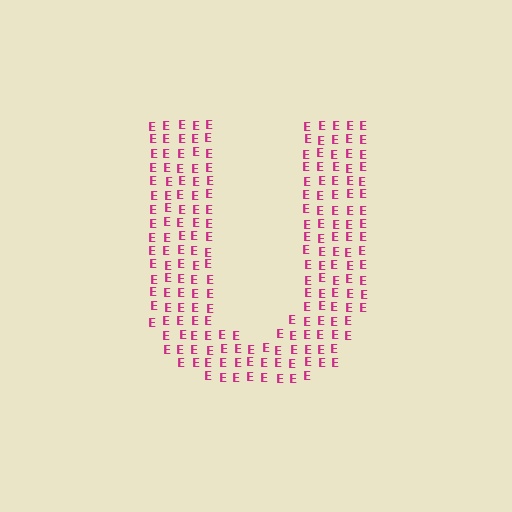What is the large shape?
The large shape is the letter U.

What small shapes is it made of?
It is made of small letter E's.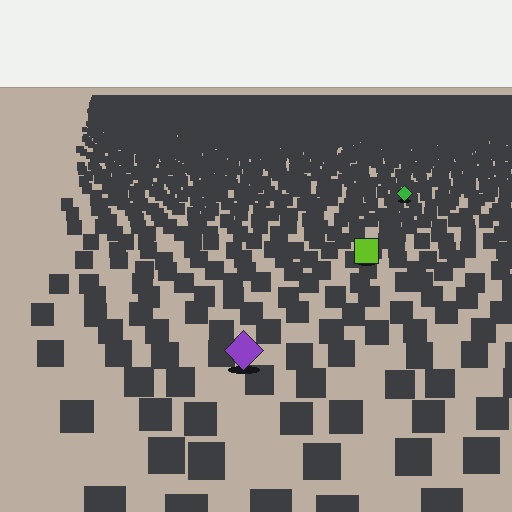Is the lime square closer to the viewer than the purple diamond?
No. The purple diamond is closer — you can tell from the texture gradient: the ground texture is coarser near it.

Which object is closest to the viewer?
The purple diamond is closest. The texture marks near it are larger and more spread out.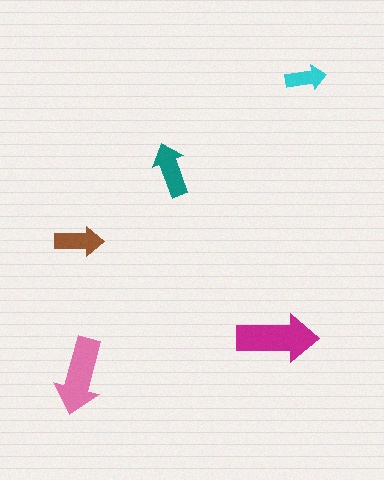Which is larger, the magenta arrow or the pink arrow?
The magenta one.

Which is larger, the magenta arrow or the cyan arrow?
The magenta one.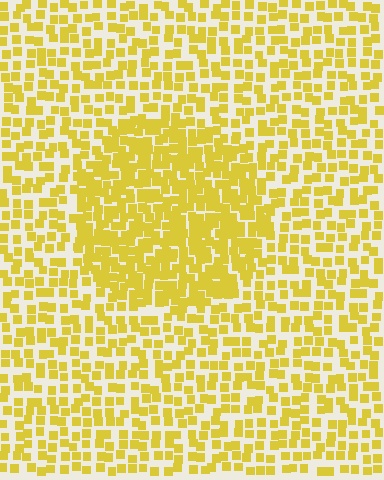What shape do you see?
I see a circle.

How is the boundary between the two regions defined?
The boundary is defined by a change in element density (approximately 1.9x ratio). All elements are the same color, size, and shape.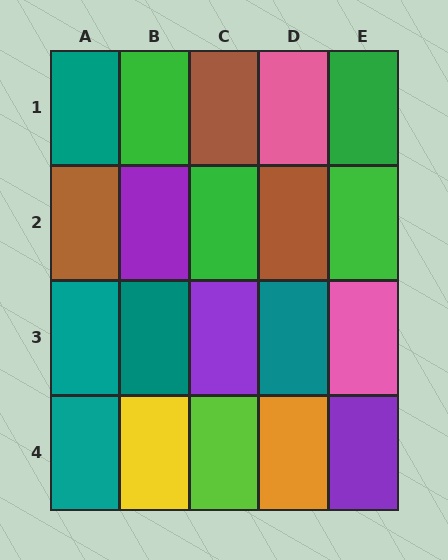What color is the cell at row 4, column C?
Lime.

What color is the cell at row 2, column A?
Brown.